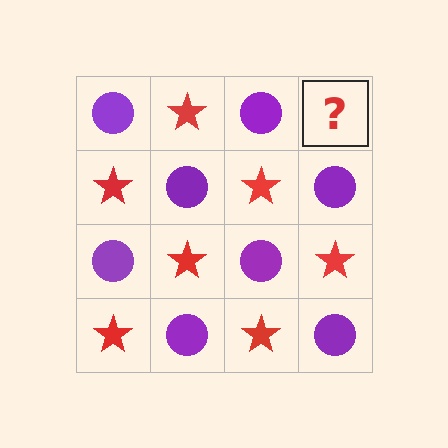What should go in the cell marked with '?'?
The missing cell should contain a red star.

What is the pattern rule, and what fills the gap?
The rule is that it alternates purple circle and red star in a checkerboard pattern. The gap should be filled with a red star.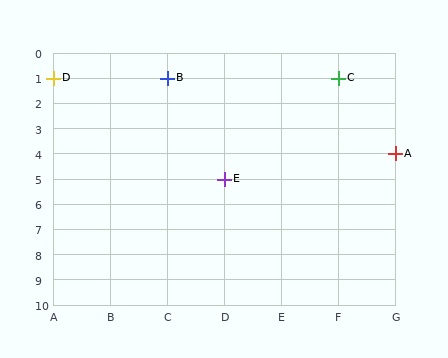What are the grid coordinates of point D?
Point D is at grid coordinates (A, 1).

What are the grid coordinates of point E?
Point E is at grid coordinates (D, 5).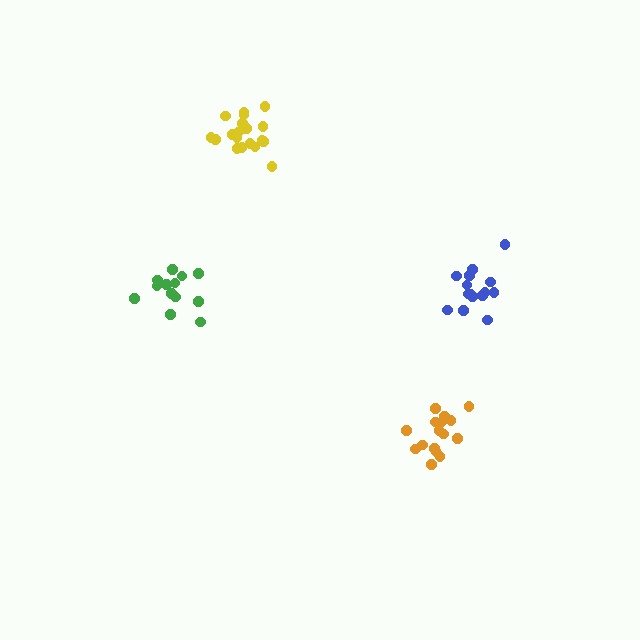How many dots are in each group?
Group 1: 16 dots, Group 2: 15 dots, Group 3: 19 dots, Group 4: 13 dots (63 total).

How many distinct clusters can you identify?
There are 4 distinct clusters.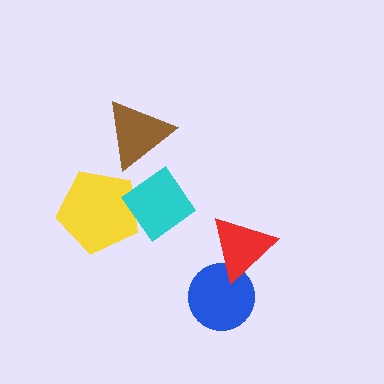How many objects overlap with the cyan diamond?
1 object overlaps with the cyan diamond.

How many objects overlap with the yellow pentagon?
1 object overlaps with the yellow pentagon.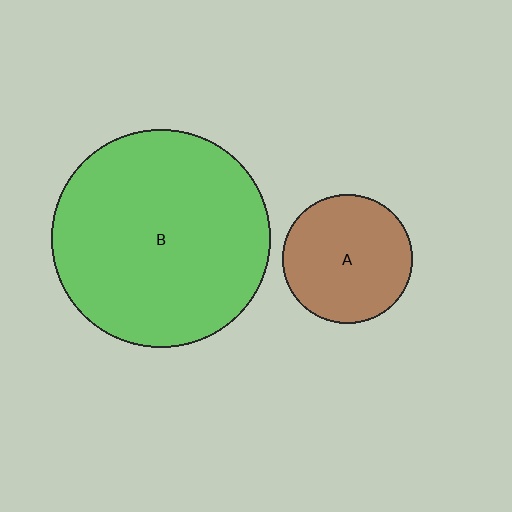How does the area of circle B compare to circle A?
Approximately 2.9 times.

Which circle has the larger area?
Circle B (green).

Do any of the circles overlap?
No, none of the circles overlap.